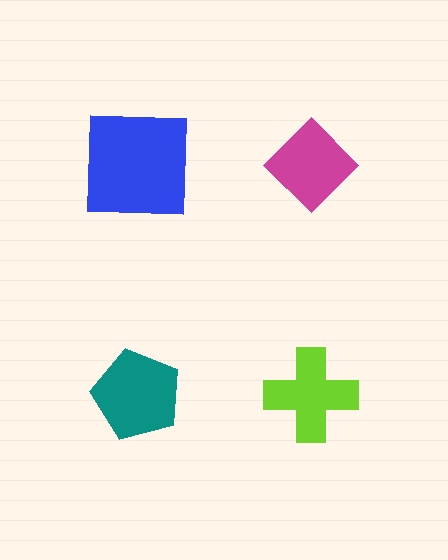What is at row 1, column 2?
A magenta diamond.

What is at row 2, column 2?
A lime cross.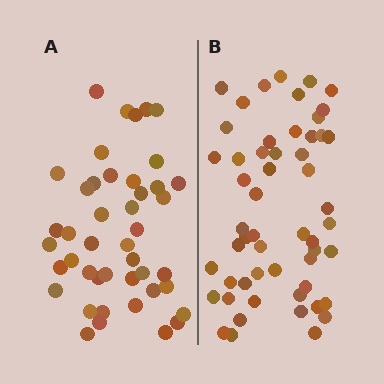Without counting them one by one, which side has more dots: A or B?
Region B (the right region) has more dots.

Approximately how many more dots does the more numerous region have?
Region B has roughly 10 or so more dots than region A.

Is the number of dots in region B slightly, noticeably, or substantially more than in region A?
Region B has only slightly more — the two regions are fairly close. The ratio is roughly 1.2 to 1.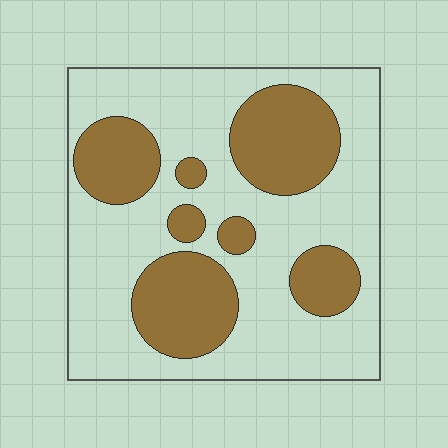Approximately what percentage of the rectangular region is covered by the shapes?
Approximately 35%.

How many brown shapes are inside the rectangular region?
7.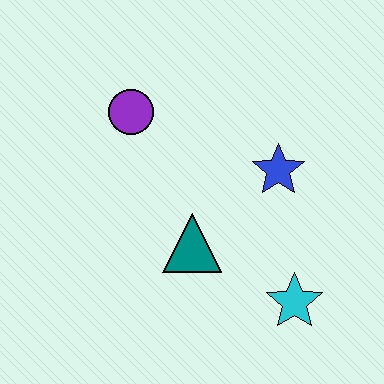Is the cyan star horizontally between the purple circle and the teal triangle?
No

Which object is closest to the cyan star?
The teal triangle is closest to the cyan star.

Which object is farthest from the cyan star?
The purple circle is farthest from the cyan star.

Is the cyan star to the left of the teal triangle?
No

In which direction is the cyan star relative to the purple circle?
The cyan star is below the purple circle.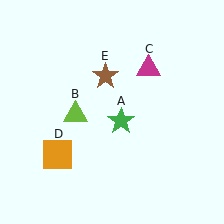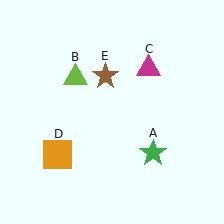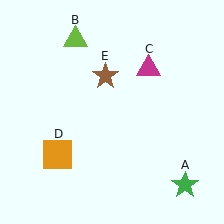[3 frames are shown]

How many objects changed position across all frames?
2 objects changed position: green star (object A), lime triangle (object B).